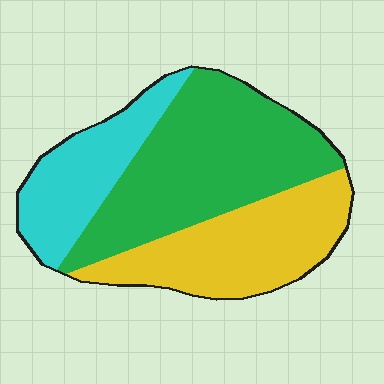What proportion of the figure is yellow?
Yellow covers around 30% of the figure.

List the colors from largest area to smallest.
From largest to smallest: green, yellow, cyan.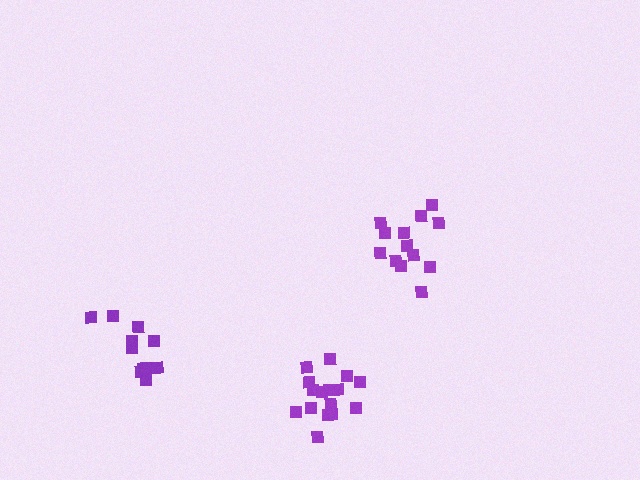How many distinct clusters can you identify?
There are 3 distinct clusters.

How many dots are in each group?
Group 1: 11 dots, Group 2: 17 dots, Group 3: 13 dots (41 total).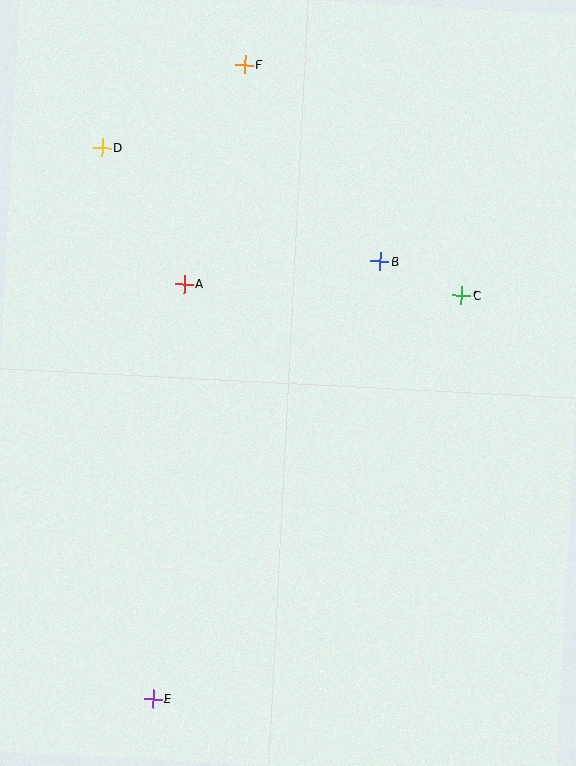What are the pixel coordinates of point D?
Point D is at (102, 148).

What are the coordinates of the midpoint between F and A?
The midpoint between F and A is at (214, 174).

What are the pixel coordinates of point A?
Point A is at (184, 284).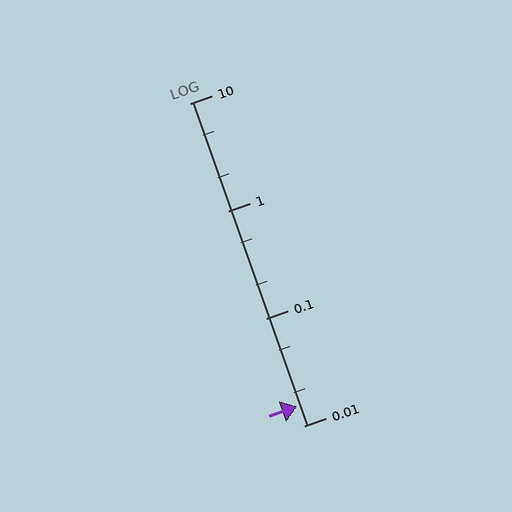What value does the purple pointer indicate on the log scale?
The pointer indicates approximately 0.015.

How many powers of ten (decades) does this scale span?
The scale spans 3 decades, from 0.01 to 10.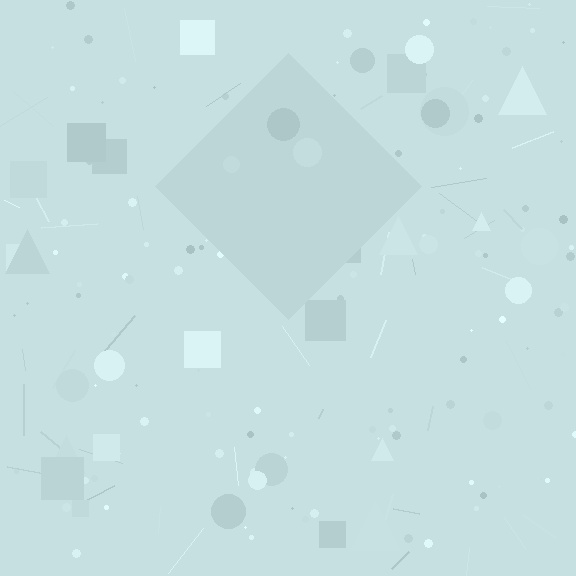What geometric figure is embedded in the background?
A diamond is embedded in the background.